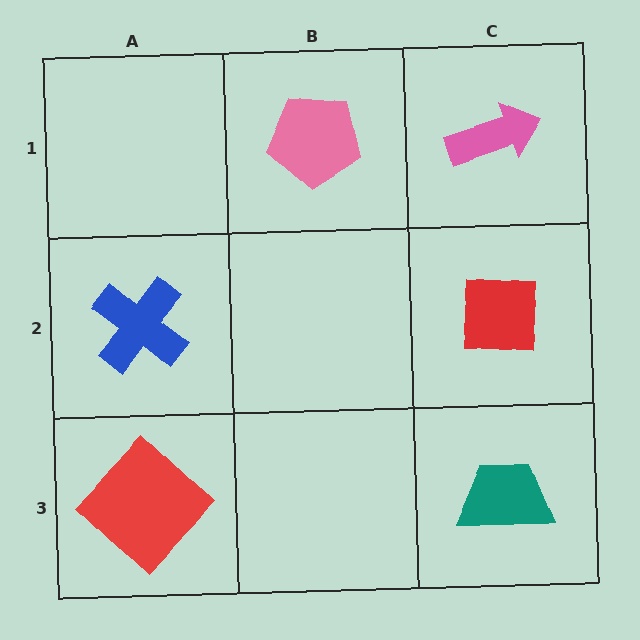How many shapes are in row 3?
2 shapes.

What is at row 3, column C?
A teal trapezoid.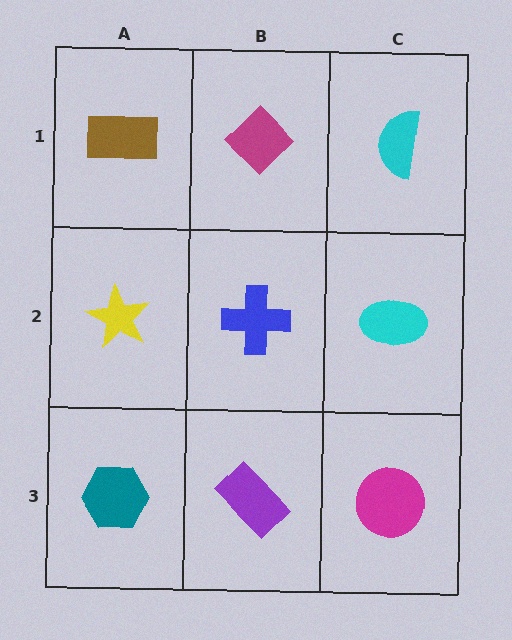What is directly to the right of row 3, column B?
A magenta circle.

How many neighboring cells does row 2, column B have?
4.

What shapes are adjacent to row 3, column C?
A cyan ellipse (row 2, column C), a purple rectangle (row 3, column B).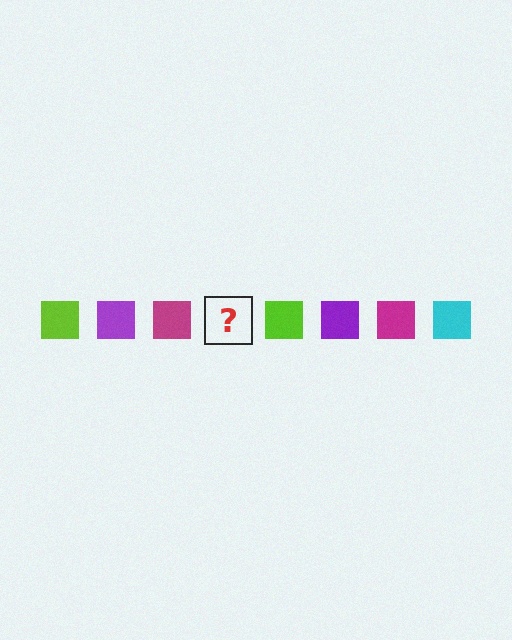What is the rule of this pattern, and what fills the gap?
The rule is that the pattern cycles through lime, purple, magenta, cyan squares. The gap should be filled with a cyan square.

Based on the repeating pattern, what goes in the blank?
The blank should be a cyan square.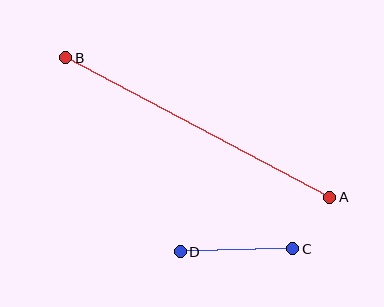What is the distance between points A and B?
The distance is approximately 298 pixels.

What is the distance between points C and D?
The distance is approximately 113 pixels.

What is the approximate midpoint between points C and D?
The midpoint is at approximately (237, 250) pixels.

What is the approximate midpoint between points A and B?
The midpoint is at approximately (198, 128) pixels.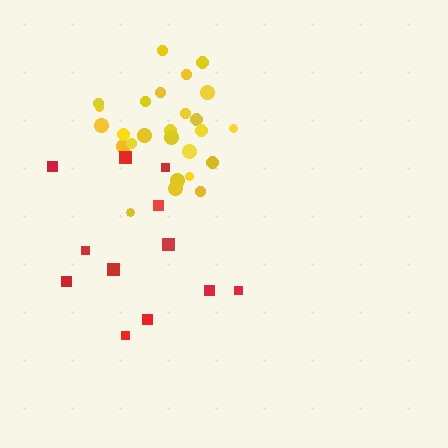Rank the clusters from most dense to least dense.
yellow, red.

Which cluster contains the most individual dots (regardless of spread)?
Yellow (26).